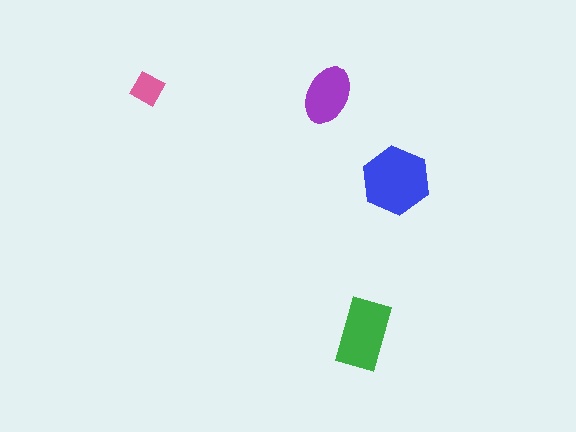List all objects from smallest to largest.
The pink diamond, the purple ellipse, the green rectangle, the blue hexagon.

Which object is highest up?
The pink diamond is topmost.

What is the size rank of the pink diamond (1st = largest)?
4th.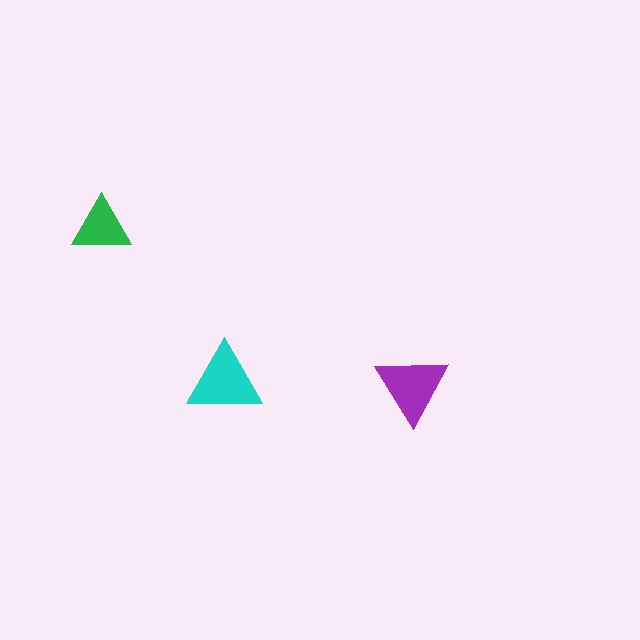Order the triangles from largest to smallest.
the cyan one, the purple one, the green one.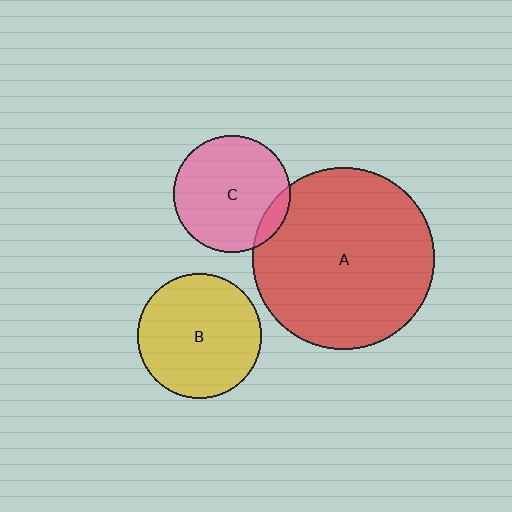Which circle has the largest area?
Circle A (red).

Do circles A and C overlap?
Yes.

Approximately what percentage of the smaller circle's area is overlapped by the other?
Approximately 10%.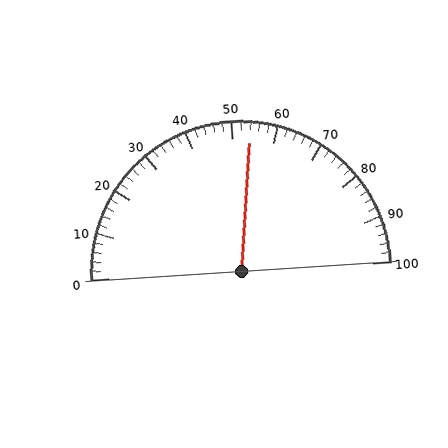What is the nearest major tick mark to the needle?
The nearest major tick mark is 50.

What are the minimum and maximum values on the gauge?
The gauge ranges from 0 to 100.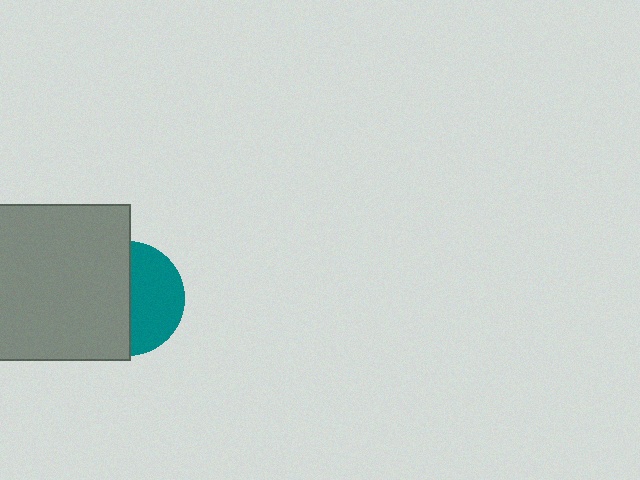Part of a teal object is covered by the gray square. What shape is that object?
It is a circle.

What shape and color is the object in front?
The object in front is a gray square.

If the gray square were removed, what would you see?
You would see the complete teal circle.